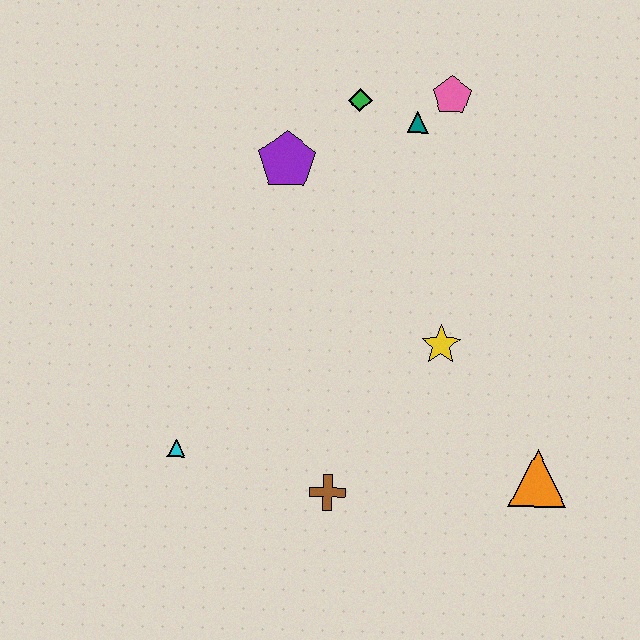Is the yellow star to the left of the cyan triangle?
No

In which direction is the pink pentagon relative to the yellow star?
The pink pentagon is above the yellow star.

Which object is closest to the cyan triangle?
The brown cross is closest to the cyan triangle.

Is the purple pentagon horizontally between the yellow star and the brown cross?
No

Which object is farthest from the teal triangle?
The cyan triangle is farthest from the teal triangle.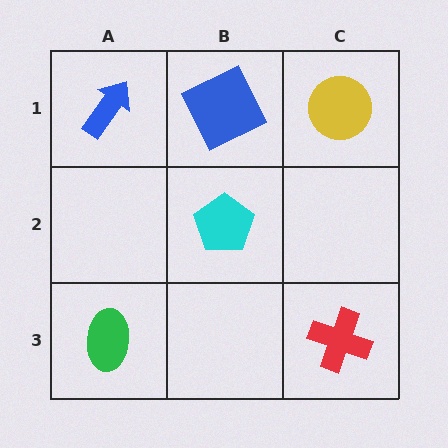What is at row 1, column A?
A blue arrow.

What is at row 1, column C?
A yellow circle.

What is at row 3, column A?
A green ellipse.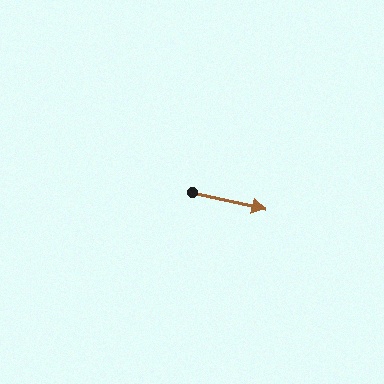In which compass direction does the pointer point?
East.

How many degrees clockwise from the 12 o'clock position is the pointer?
Approximately 103 degrees.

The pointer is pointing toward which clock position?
Roughly 3 o'clock.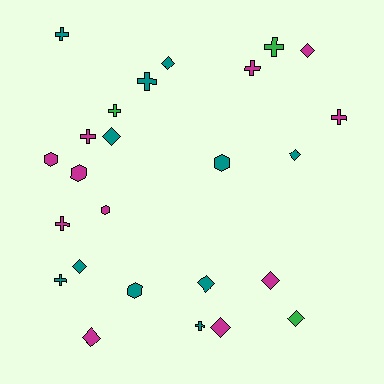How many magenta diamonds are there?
There are 4 magenta diamonds.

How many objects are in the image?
There are 25 objects.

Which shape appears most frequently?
Diamond, with 10 objects.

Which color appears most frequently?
Teal, with 11 objects.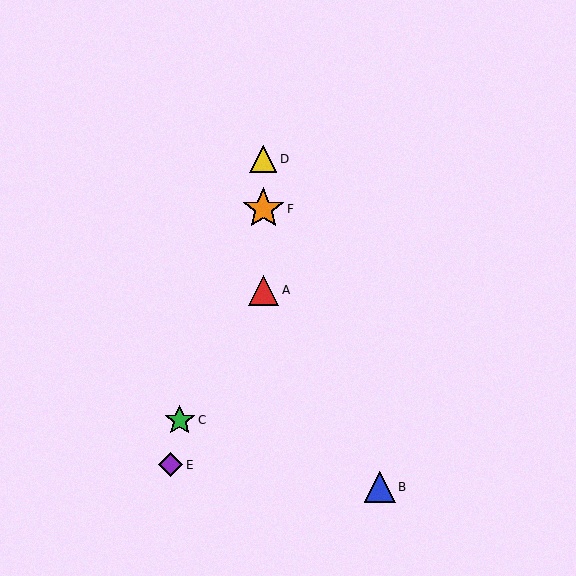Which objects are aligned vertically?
Objects A, D, F are aligned vertically.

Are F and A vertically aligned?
Yes, both are at x≈263.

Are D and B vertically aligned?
No, D is at x≈263 and B is at x≈380.